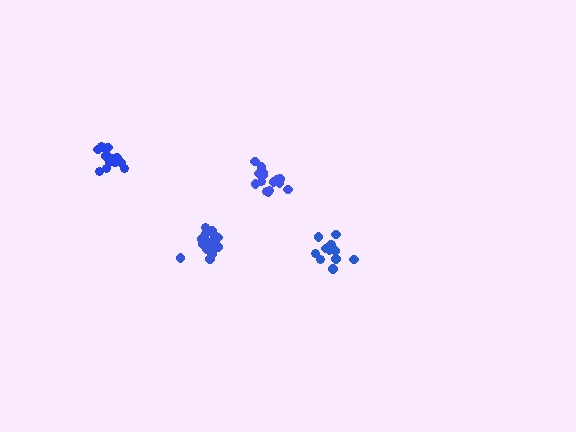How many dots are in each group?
Group 1: 13 dots, Group 2: 16 dots, Group 3: 16 dots, Group 4: 14 dots (59 total).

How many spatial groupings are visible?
There are 4 spatial groupings.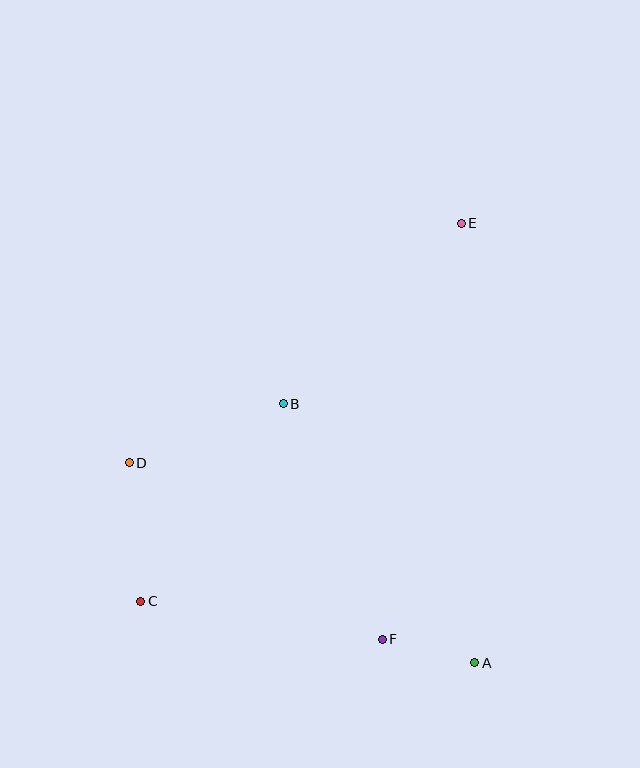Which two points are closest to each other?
Points A and F are closest to each other.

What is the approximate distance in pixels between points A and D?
The distance between A and D is approximately 399 pixels.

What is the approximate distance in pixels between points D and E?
The distance between D and E is approximately 409 pixels.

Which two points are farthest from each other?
Points C and E are farthest from each other.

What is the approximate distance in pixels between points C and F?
The distance between C and F is approximately 245 pixels.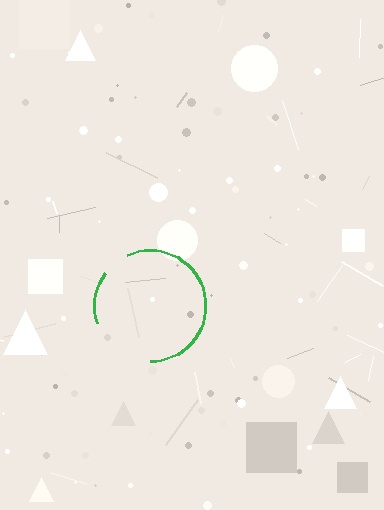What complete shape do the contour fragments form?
The contour fragments form a circle.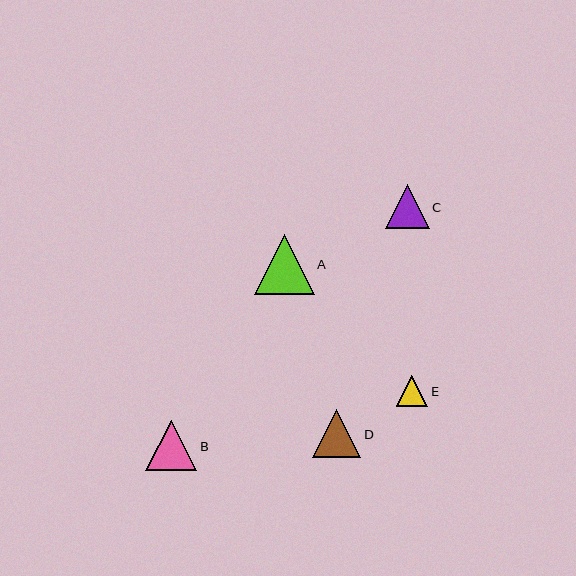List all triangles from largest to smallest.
From largest to smallest: A, B, D, C, E.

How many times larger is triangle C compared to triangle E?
Triangle C is approximately 1.4 times the size of triangle E.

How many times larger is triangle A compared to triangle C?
Triangle A is approximately 1.4 times the size of triangle C.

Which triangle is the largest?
Triangle A is the largest with a size of approximately 60 pixels.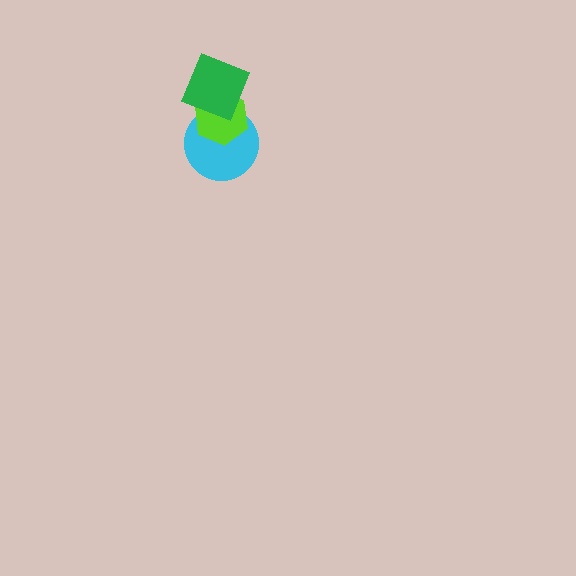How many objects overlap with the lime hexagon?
2 objects overlap with the lime hexagon.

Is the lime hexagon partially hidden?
Yes, it is partially covered by another shape.